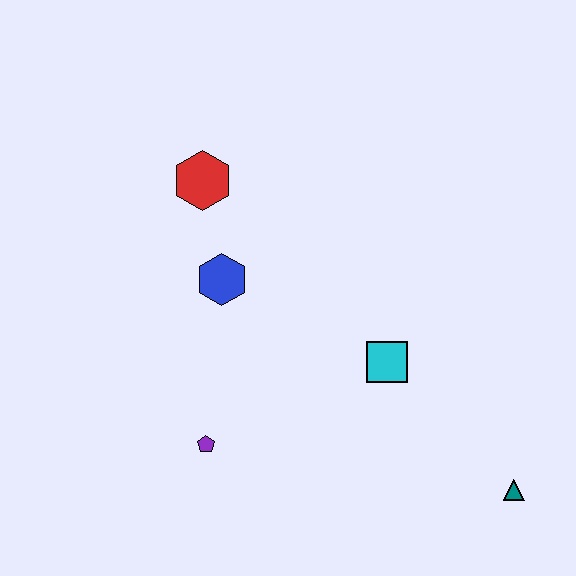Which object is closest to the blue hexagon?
The red hexagon is closest to the blue hexagon.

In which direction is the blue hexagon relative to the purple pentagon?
The blue hexagon is above the purple pentagon.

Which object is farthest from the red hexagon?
The teal triangle is farthest from the red hexagon.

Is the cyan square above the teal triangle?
Yes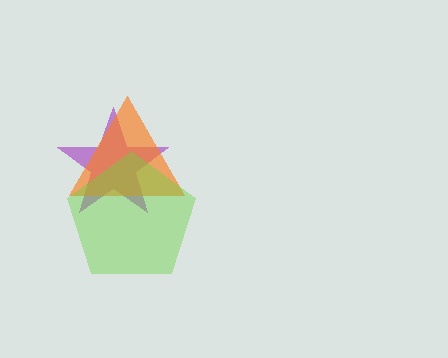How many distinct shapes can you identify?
There are 3 distinct shapes: a purple star, an orange triangle, a lime pentagon.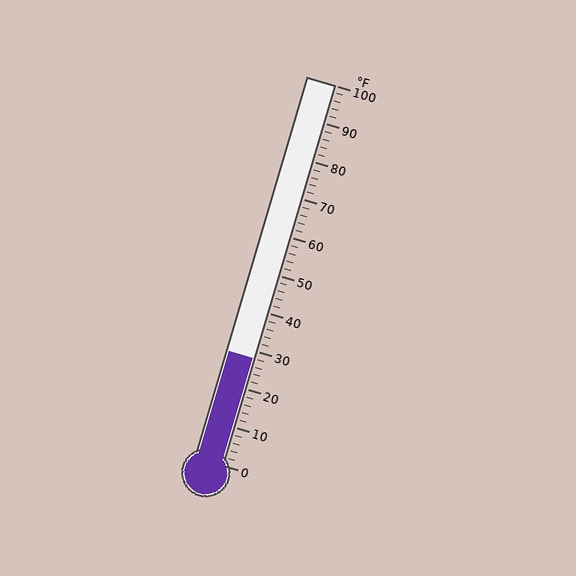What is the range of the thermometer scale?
The thermometer scale ranges from 0°F to 100°F.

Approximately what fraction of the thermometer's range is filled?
The thermometer is filled to approximately 30% of its range.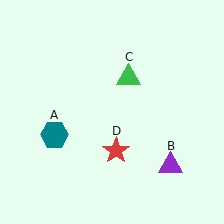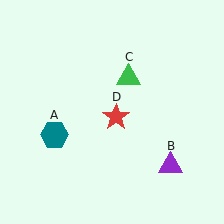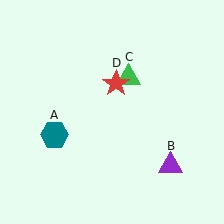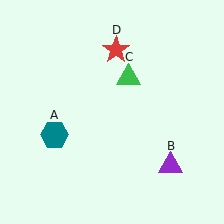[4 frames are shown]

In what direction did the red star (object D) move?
The red star (object D) moved up.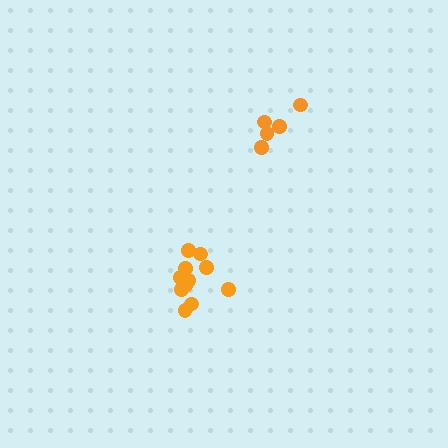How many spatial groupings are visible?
There are 2 spatial groupings.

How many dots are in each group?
Group 1: 6 dots, Group 2: 11 dots (17 total).